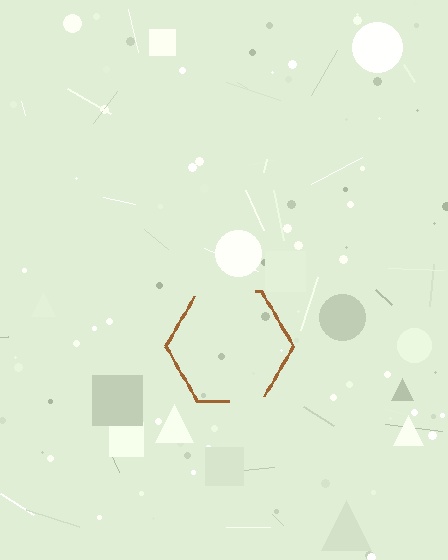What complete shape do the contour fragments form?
The contour fragments form a hexagon.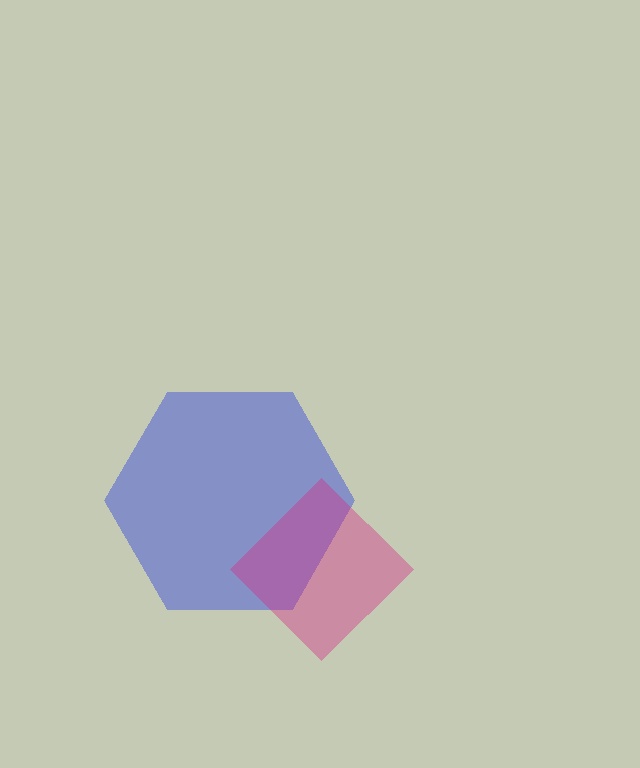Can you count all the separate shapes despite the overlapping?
Yes, there are 2 separate shapes.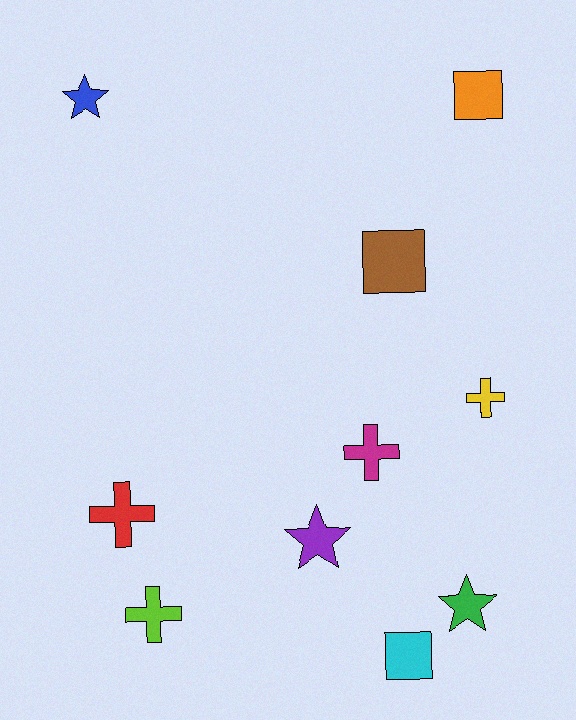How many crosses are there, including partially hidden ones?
There are 4 crosses.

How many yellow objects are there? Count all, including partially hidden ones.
There is 1 yellow object.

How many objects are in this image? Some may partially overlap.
There are 10 objects.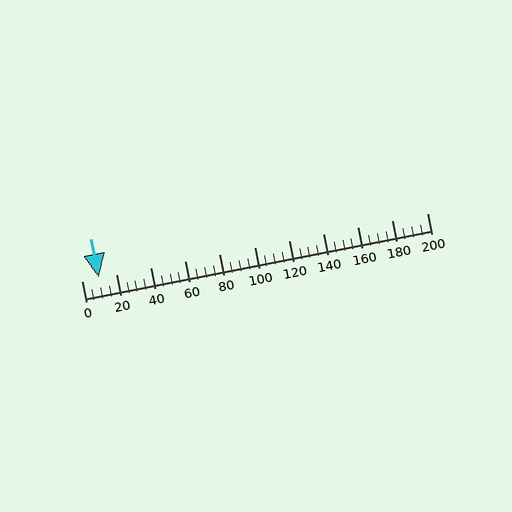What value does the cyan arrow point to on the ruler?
The cyan arrow points to approximately 10.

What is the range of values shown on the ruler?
The ruler shows values from 0 to 200.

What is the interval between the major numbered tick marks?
The major tick marks are spaced 20 units apart.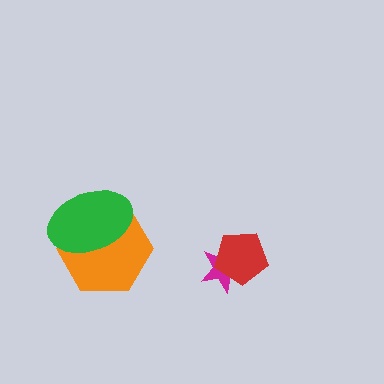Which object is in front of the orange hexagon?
The green ellipse is in front of the orange hexagon.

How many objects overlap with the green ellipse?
1 object overlaps with the green ellipse.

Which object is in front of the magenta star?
The red pentagon is in front of the magenta star.